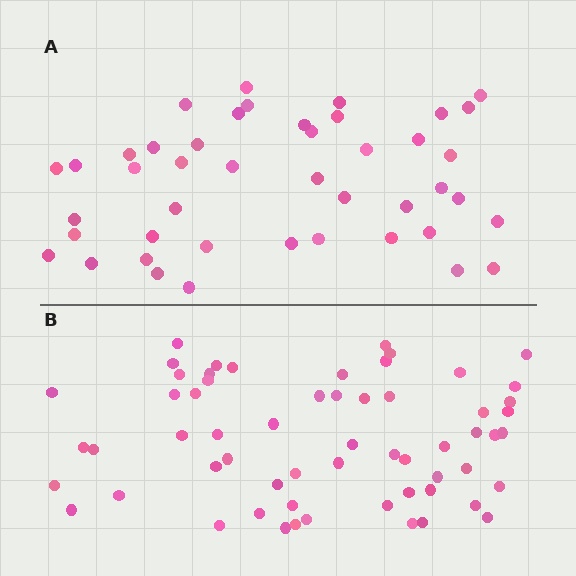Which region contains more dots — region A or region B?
Region B (the bottom region) has more dots.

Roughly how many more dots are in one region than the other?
Region B has approximately 15 more dots than region A.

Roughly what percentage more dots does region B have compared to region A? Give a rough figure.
About 35% more.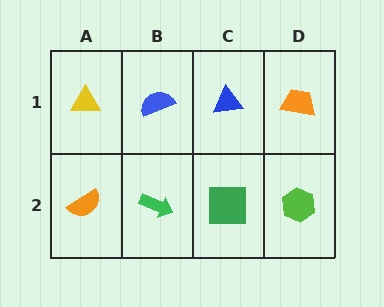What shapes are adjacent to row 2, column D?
An orange trapezoid (row 1, column D), a green square (row 2, column C).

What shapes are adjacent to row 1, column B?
A green arrow (row 2, column B), a yellow triangle (row 1, column A), a blue triangle (row 1, column C).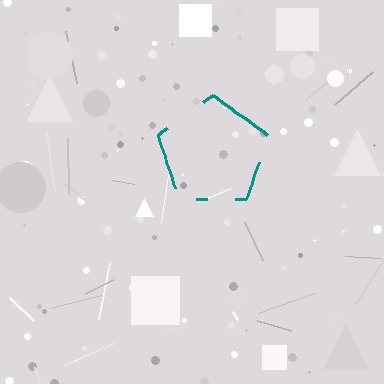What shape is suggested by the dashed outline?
The dashed outline suggests a pentagon.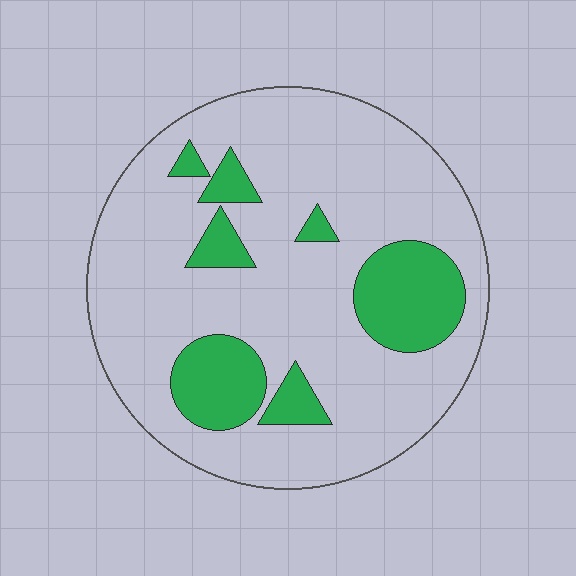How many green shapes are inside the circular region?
7.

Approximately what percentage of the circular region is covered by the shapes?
Approximately 20%.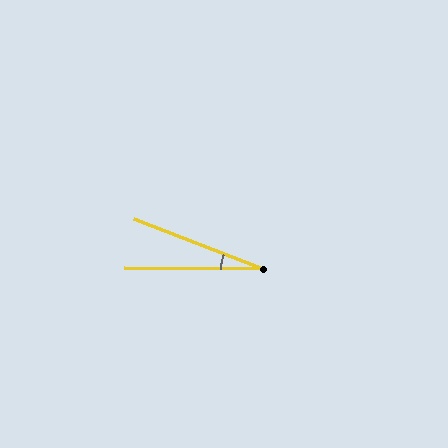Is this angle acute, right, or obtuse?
It is acute.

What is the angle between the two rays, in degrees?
Approximately 21 degrees.